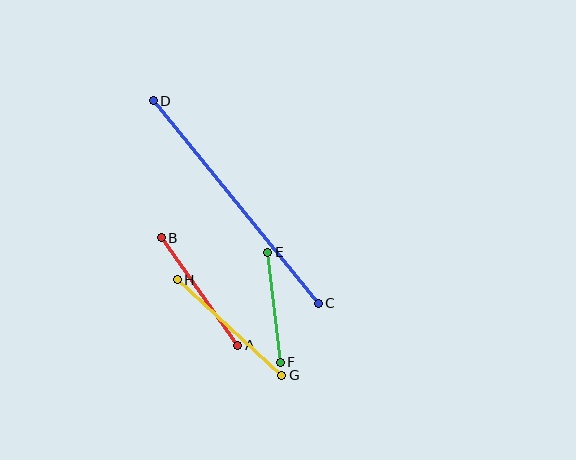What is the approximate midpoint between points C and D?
The midpoint is at approximately (236, 202) pixels.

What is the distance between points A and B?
The distance is approximately 132 pixels.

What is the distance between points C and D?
The distance is approximately 261 pixels.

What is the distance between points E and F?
The distance is approximately 111 pixels.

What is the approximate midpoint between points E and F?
The midpoint is at approximately (274, 307) pixels.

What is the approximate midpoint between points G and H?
The midpoint is at approximately (230, 327) pixels.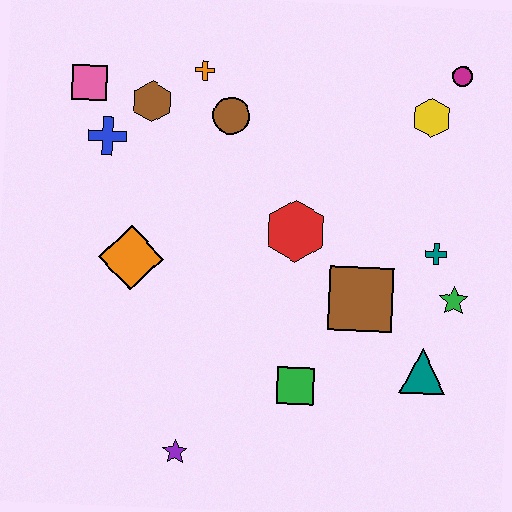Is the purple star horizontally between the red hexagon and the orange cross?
No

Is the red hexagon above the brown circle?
No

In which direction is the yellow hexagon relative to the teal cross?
The yellow hexagon is above the teal cross.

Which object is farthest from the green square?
The pink square is farthest from the green square.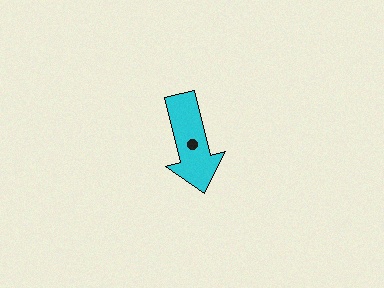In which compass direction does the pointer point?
South.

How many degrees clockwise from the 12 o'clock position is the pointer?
Approximately 166 degrees.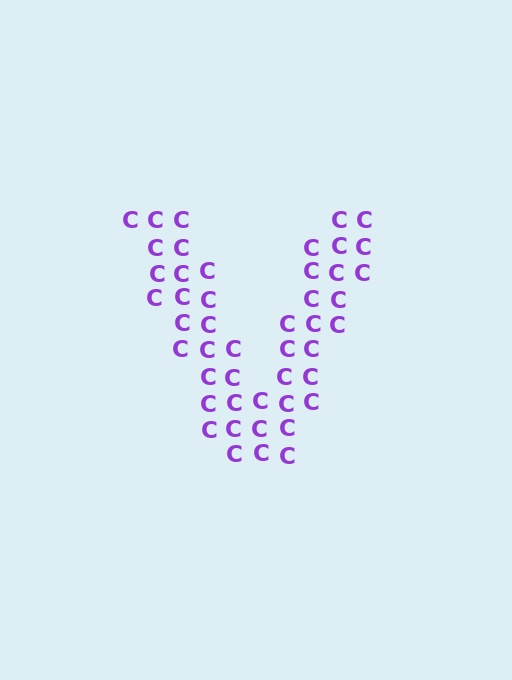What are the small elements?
The small elements are letter C's.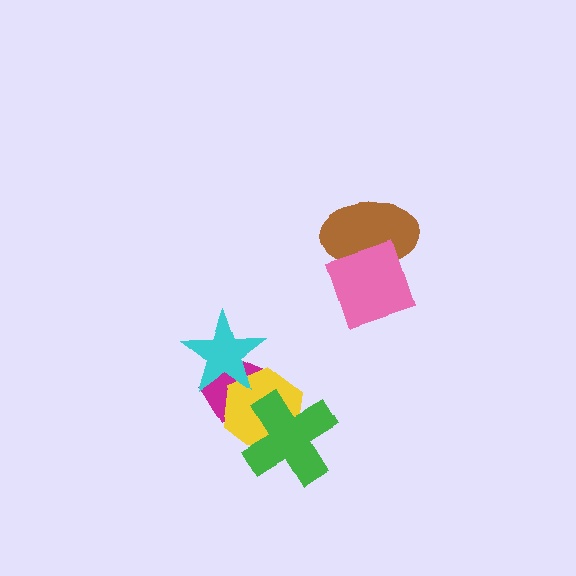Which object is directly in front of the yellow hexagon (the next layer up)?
The cyan star is directly in front of the yellow hexagon.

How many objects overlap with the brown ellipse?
1 object overlaps with the brown ellipse.